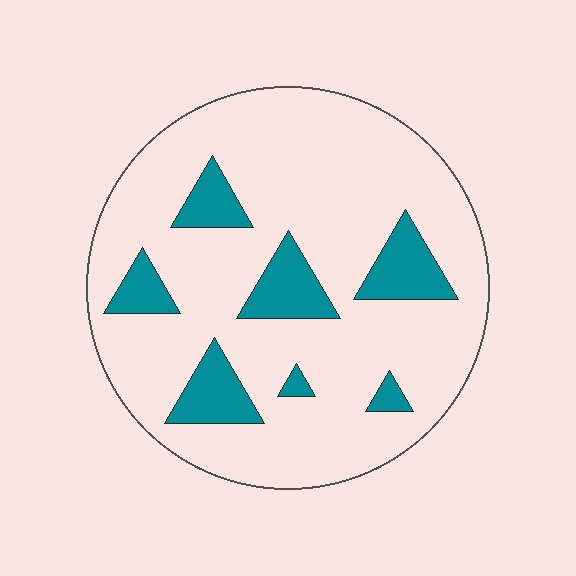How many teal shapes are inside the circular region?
7.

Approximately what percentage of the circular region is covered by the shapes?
Approximately 15%.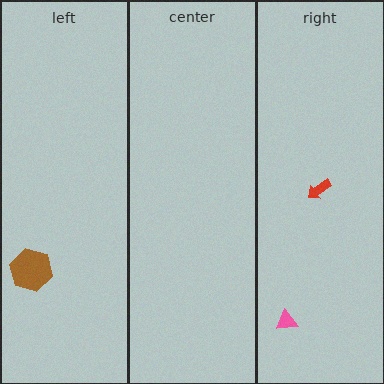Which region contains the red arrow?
The right region.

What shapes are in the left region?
The brown hexagon.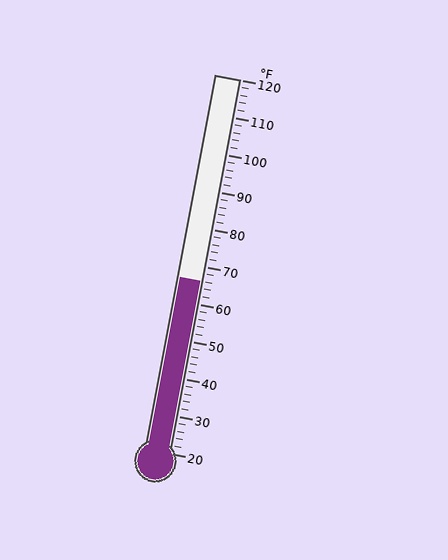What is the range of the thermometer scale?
The thermometer scale ranges from 20°F to 120°F.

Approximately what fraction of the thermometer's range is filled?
The thermometer is filled to approximately 45% of its range.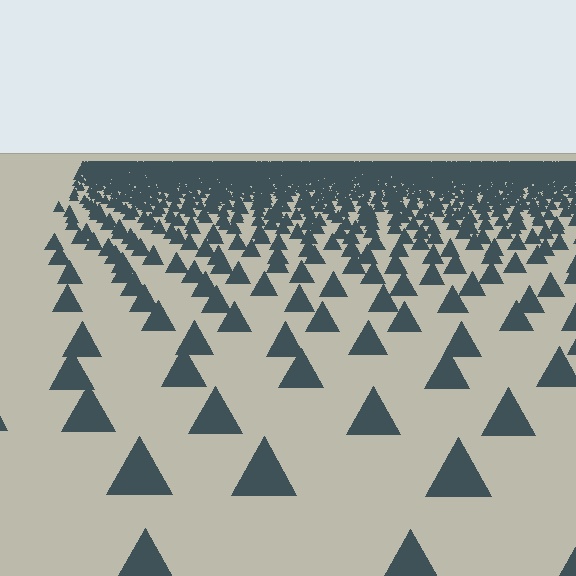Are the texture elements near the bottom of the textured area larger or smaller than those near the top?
Larger. Near the bottom, elements are closer to the viewer and appear at a bigger on-screen size.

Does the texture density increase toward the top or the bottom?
Density increases toward the top.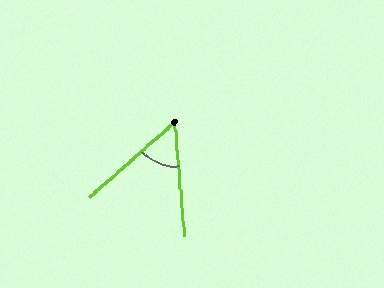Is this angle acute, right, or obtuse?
It is acute.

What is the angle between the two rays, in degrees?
Approximately 53 degrees.